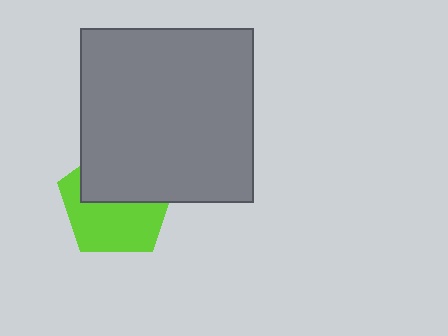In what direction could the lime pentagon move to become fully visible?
The lime pentagon could move down. That would shift it out from behind the gray square entirely.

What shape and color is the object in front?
The object in front is a gray square.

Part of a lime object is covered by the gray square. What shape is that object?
It is a pentagon.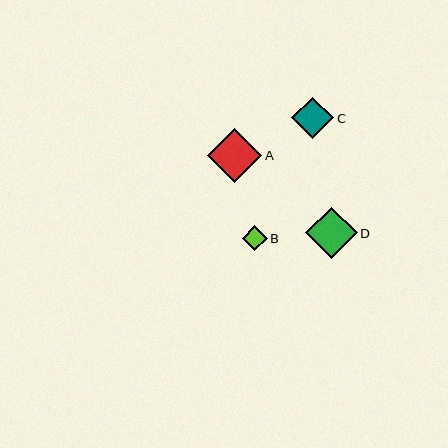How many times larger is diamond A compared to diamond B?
Diamond A is approximately 2.2 times the size of diamond B.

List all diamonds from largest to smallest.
From largest to smallest: A, D, C, B.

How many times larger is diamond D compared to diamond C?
Diamond D is approximately 1.2 times the size of diamond C.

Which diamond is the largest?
Diamond A is the largest with a size of approximately 54 pixels.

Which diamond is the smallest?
Diamond B is the smallest with a size of approximately 25 pixels.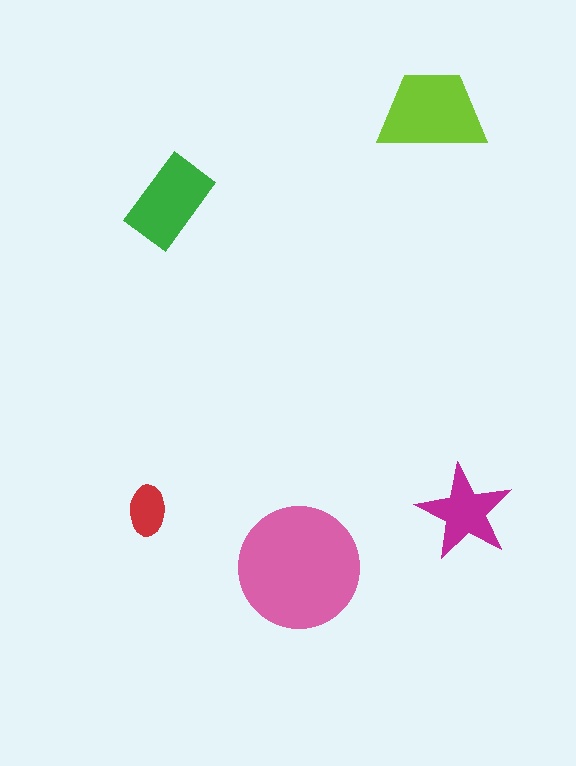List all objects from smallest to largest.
The red ellipse, the magenta star, the green rectangle, the lime trapezoid, the pink circle.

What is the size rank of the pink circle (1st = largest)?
1st.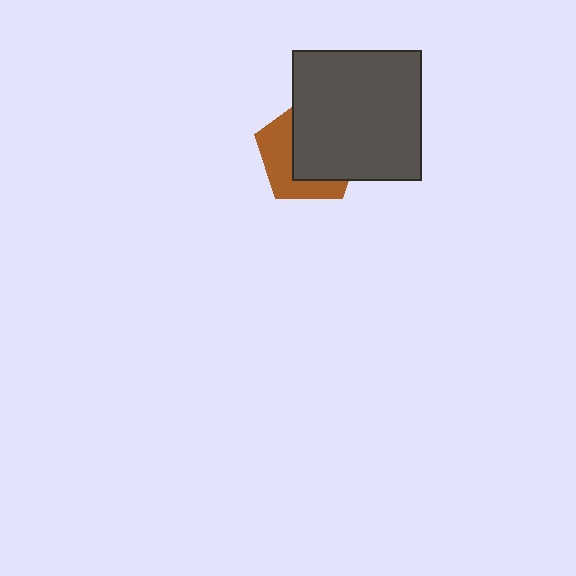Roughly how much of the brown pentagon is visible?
A small part of it is visible (roughly 40%).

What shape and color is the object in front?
The object in front is a dark gray square.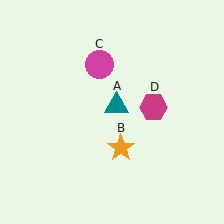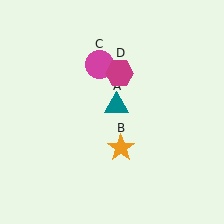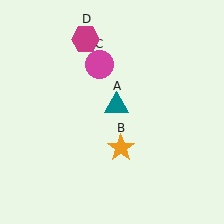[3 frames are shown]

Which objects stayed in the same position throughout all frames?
Teal triangle (object A) and orange star (object B) and magenta circle (object C) remained stationary.